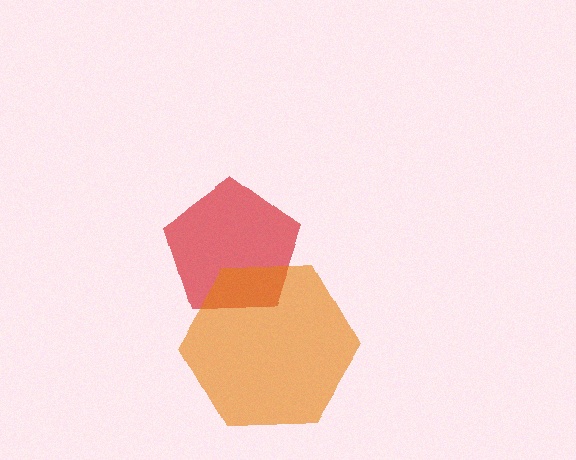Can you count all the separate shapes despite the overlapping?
Yes, there are 2 separate shapes.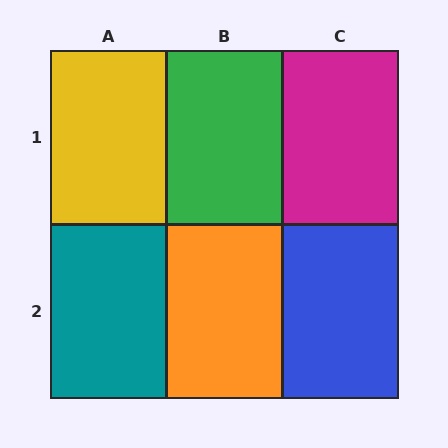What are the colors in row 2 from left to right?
Teal, orange, blue.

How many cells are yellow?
1 cell is yellow.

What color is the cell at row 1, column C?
Magenta.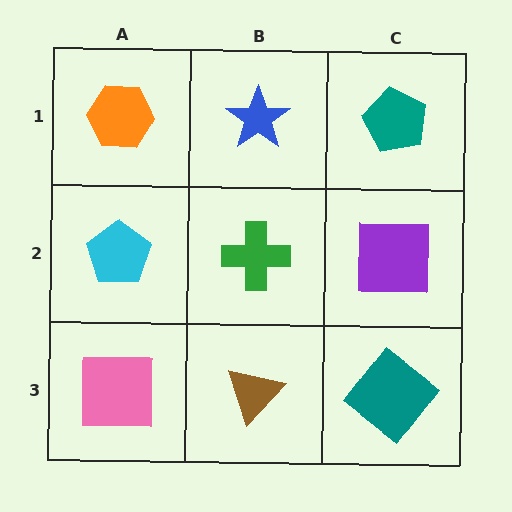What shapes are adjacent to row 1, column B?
A green cross (row 2, column B), an orange hexagon (row 1, column A), a teal pentagon (row 1, column C).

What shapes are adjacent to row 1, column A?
A cyan pentagon (row 2, column A), a blue star (row 1, column B).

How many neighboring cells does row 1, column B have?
3.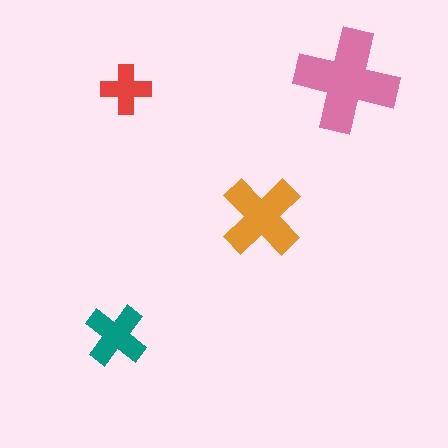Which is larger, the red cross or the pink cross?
The pink one.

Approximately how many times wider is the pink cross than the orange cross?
About 1.5 times wider.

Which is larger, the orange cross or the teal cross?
The orange one.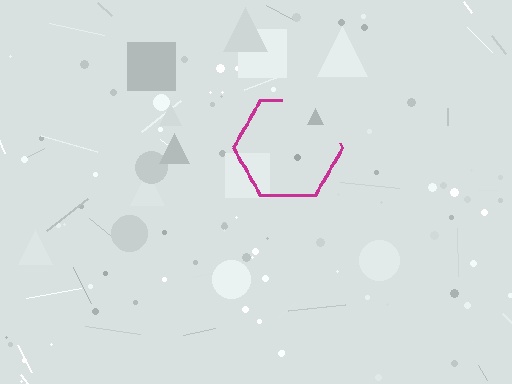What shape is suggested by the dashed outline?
The dashed outline suggests a hexagon.